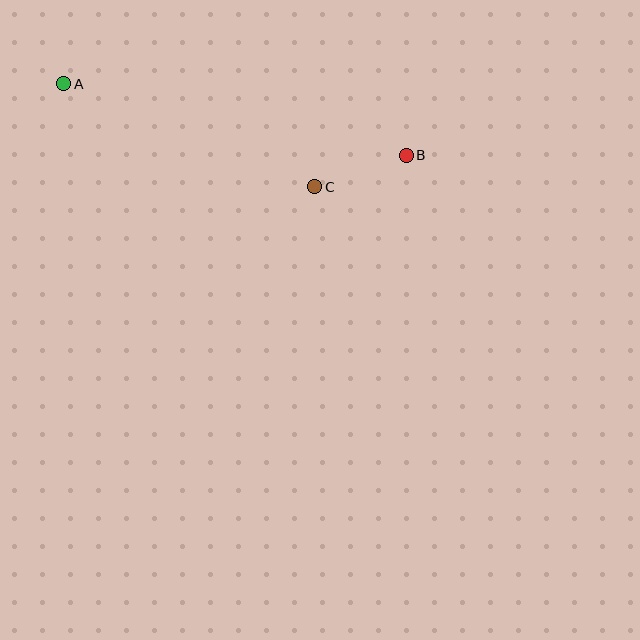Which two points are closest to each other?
Points B and C are closest to each other.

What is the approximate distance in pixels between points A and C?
The distance between A and C is approximately 271 pixels.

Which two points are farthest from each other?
Points A and B are farthest from each other.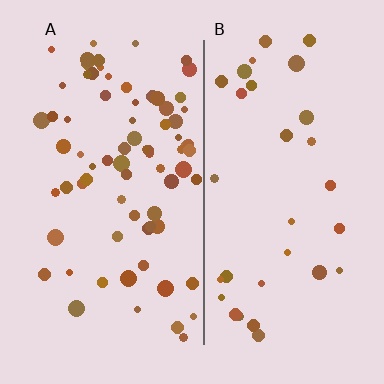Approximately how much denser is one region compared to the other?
Approximately 2.4× — region A over region B.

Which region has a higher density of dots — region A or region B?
A (the left).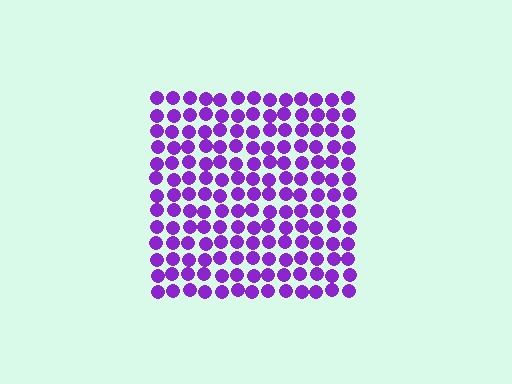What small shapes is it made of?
It is made of small circles.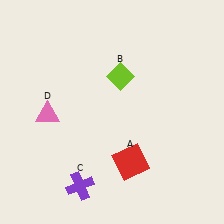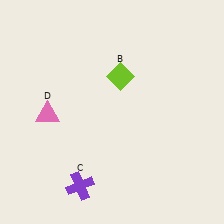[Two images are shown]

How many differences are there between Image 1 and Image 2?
There is 1 difference between the two images.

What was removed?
The red square (A) was removed in Image 2.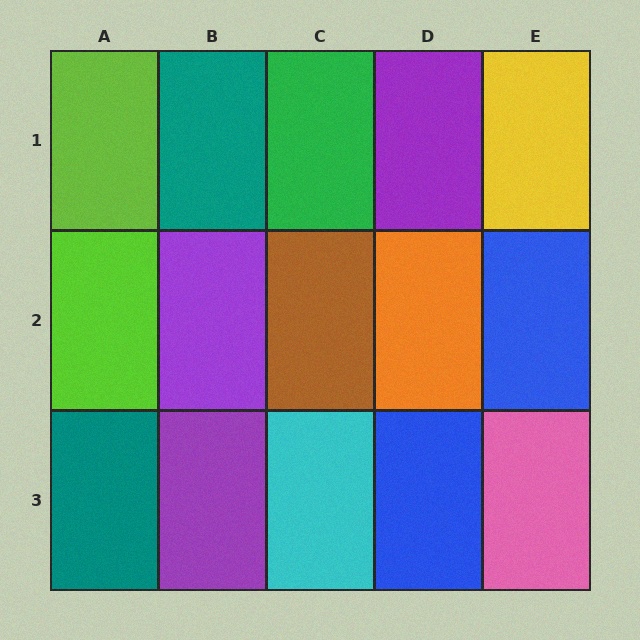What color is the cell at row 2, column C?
Brown.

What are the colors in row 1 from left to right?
Lime, teal, green, purple, yellow.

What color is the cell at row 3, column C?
Cyan.